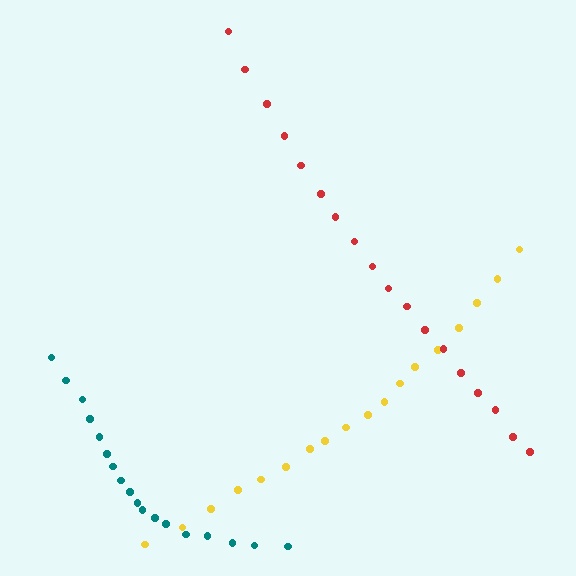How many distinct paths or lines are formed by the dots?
There are 3 distinct paths.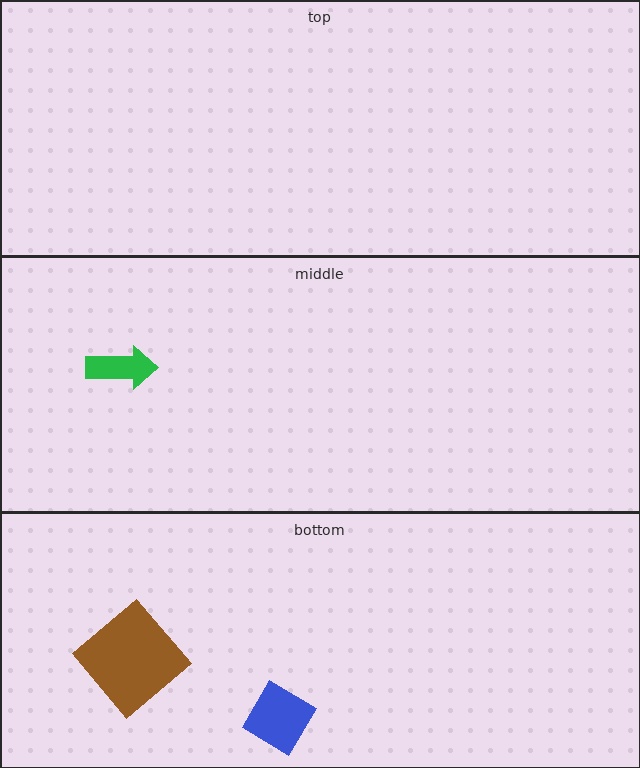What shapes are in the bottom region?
The brown diamond, the blue diamond.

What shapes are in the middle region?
The green arrow.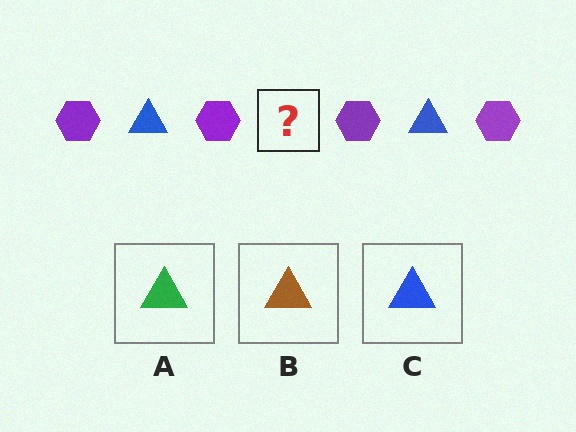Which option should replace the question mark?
Option C.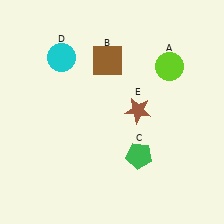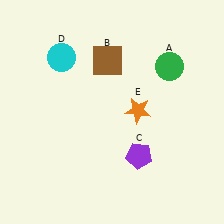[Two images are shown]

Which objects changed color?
A changed from lime to green. C changed from green to purple. E changed from brown to orange.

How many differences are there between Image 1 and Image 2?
There are 3 differences between the two images.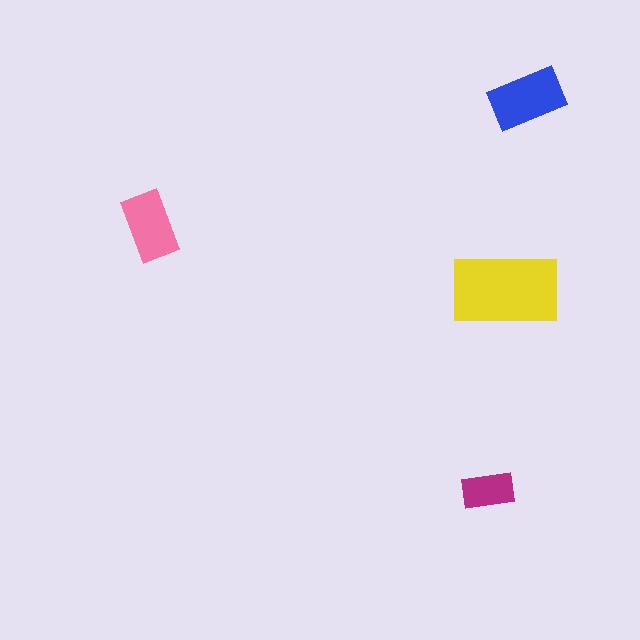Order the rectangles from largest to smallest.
the yellow one, the blue one, the pink one, the magenta one.